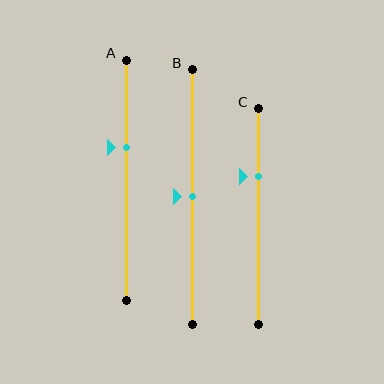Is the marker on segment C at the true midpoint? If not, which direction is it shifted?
No, the marker on segment C is shifted upward by about 19% of the segment length.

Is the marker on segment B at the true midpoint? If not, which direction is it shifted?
Yes, the marker on segment B is at the true midpoint.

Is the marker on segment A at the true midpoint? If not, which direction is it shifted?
No, the marker on segment A is shifted upward by about 14% of the segment length.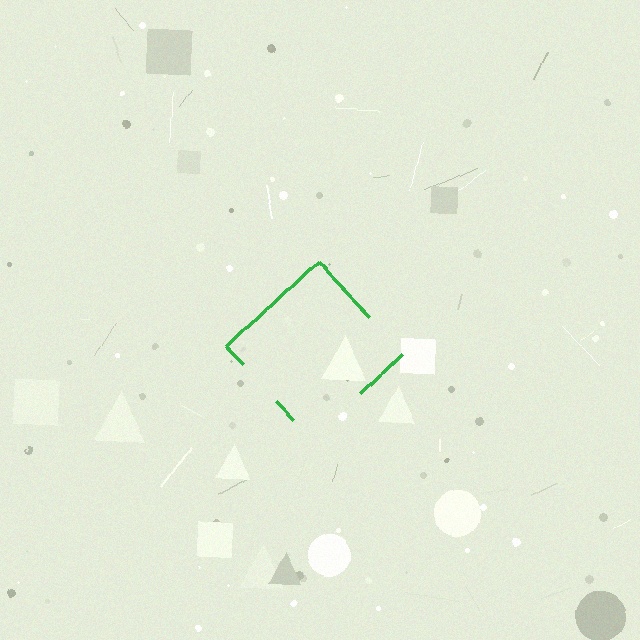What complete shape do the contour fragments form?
The contour fragments form a diamond.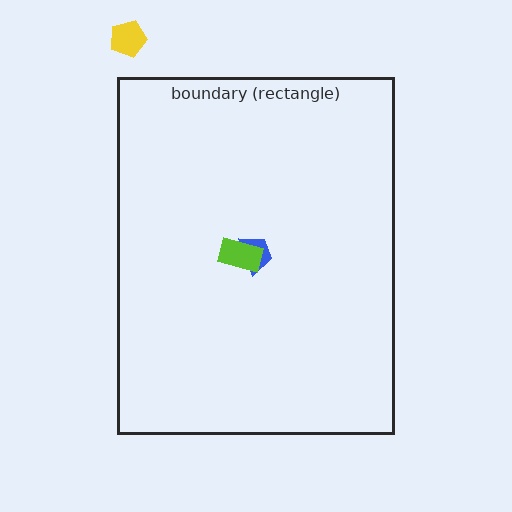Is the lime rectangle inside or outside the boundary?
Inside.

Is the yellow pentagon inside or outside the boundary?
Outside.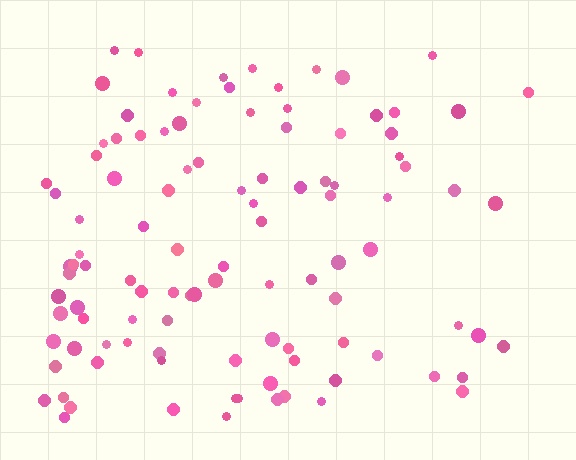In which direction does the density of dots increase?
From right to left, with the left side densest.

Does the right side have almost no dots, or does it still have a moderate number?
Still a moderate number, just noticeably fewer than the left.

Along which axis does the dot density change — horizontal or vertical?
Horizontal.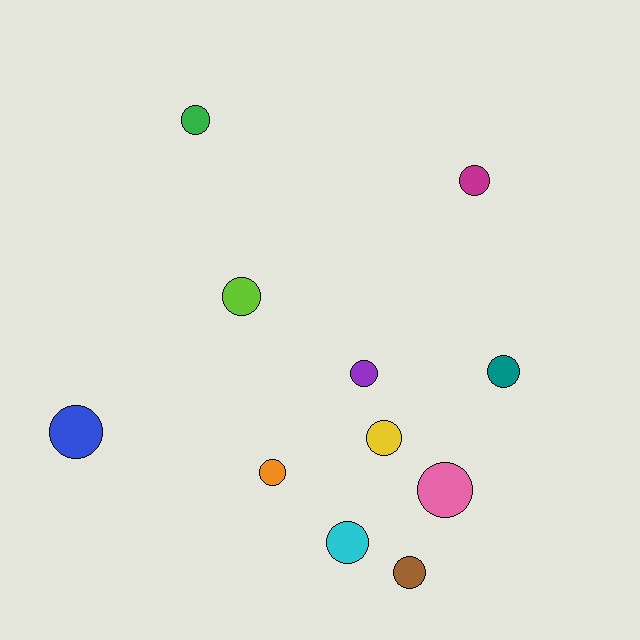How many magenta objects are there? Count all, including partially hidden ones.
There is 1 magenta object.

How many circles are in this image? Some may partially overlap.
There are 11 circles.